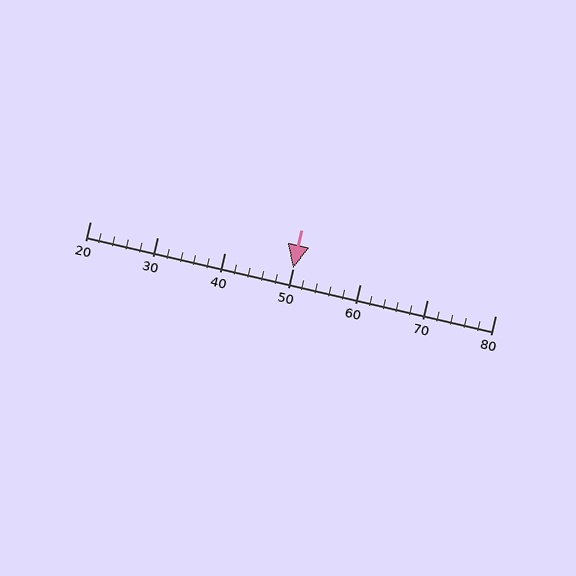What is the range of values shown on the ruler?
The ruler shows values from 20 to 80.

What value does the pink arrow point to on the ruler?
The pink arrow points to approximately 50.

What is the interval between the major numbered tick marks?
The major tick marks are spaced 10 units apart.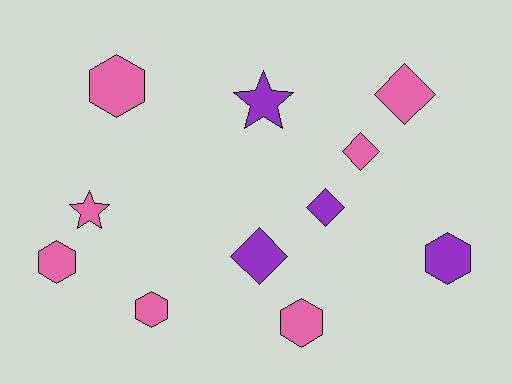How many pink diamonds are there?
There are 2 pink diamonds.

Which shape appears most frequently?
Hexagon, with 5 objects.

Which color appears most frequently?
Pink, with 7 objects.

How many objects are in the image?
There are 11 objects.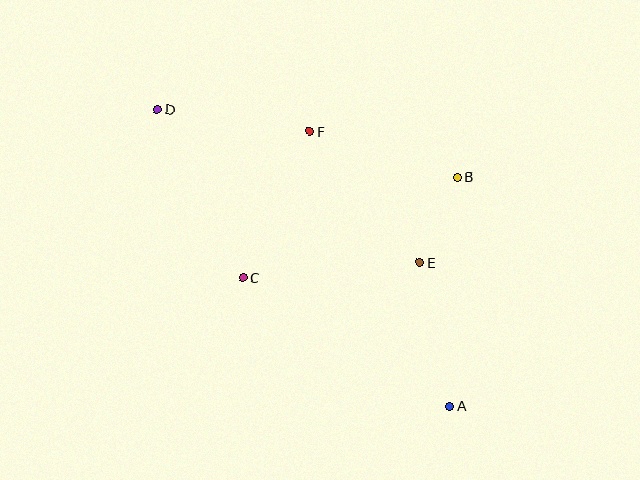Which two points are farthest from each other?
Points A and D are farthest from each other.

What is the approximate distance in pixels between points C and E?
The distance between C and E is approximately 178 pixels.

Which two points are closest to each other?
Points B and E are closest to each other.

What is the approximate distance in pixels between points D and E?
The distance between D and E is approximately 304 pixels.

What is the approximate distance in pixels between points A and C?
The distance between A and C is approximately 244 pixels.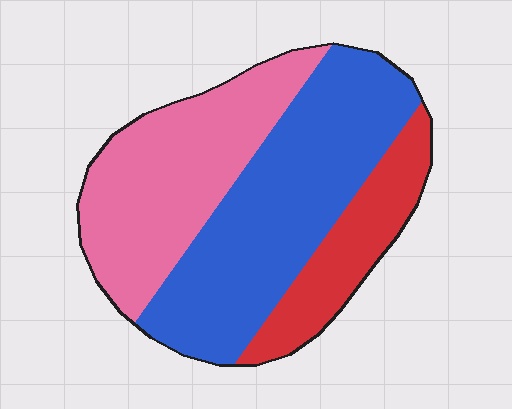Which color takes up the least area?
Red, at roughly 20%.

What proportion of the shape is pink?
Pink covers roughly 35% of the shape.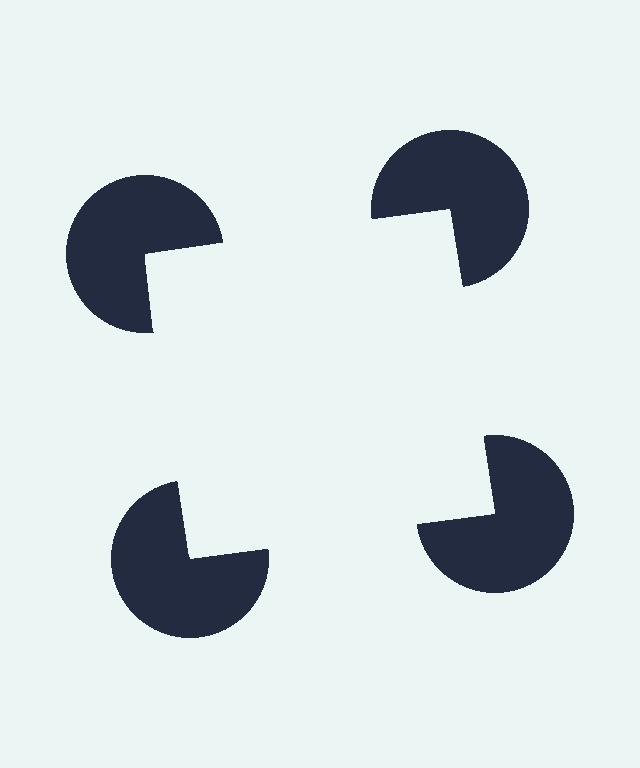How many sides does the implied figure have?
4 sides.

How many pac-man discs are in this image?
There are 4 — one at each vertex of the illusory square.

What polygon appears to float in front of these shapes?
An illusory square — its edges are inferred from the aligned wedge cuts in the pac-man discs, not physically drawn.